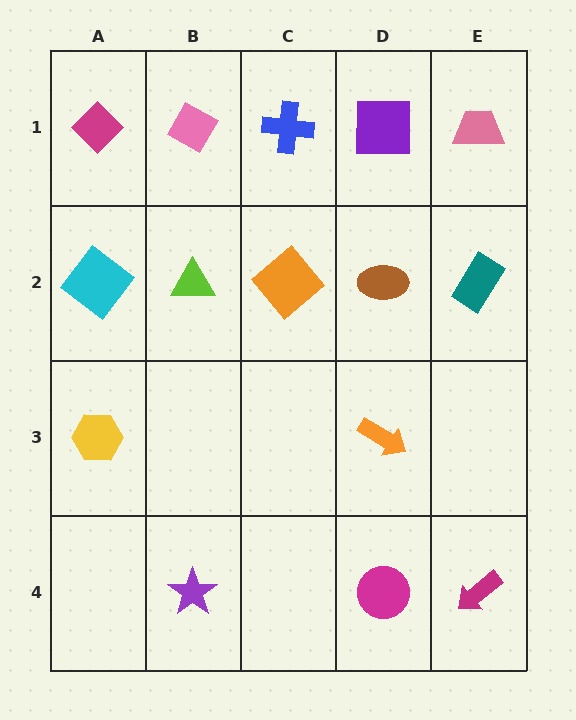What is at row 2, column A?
A cyan diamond.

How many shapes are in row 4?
3 shapes.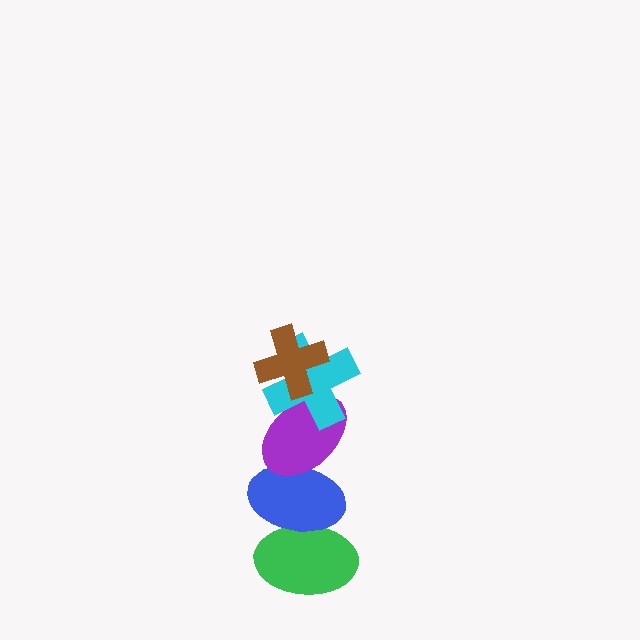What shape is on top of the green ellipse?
The blue ellipse is on top of the green ellipse.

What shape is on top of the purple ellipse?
The cyan cross is on top of the purple ellipse.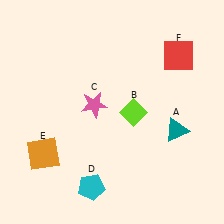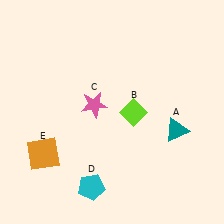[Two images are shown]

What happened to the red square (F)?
The red square (F) was removed in Image 2. It was in the top-right area of Image 1.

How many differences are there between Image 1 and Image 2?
There is 1 difference between the two images.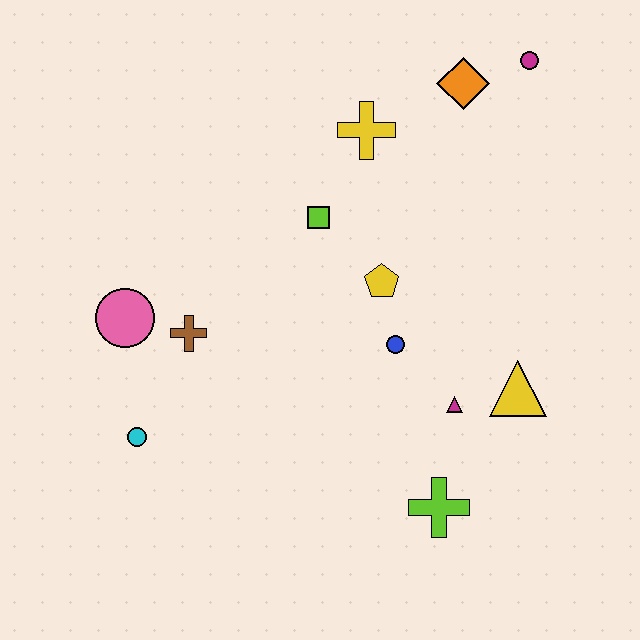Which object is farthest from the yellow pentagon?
The cyan circle is farthest from the yellow pentagon.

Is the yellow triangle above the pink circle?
No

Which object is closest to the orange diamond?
The magenta circle is closest to the orange diamond.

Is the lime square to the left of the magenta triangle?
Yes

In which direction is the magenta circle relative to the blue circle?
The magenta circle is above the blue circle.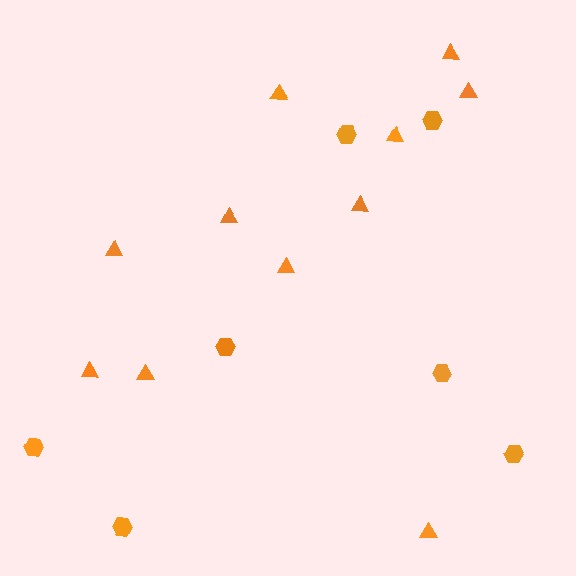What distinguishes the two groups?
There are 2 groups: one group of hexagons (7) and one group of triangles (11).